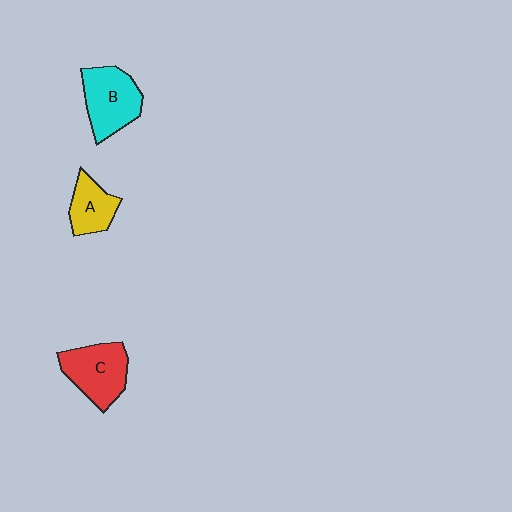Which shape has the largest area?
Shape B (cyan).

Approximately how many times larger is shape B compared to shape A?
Approximately 1.5 times.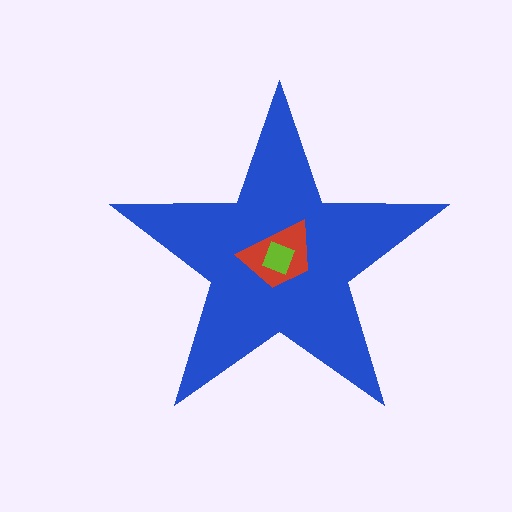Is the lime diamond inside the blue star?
Yes.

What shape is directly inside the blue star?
The red trapezoid.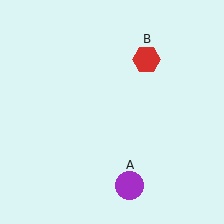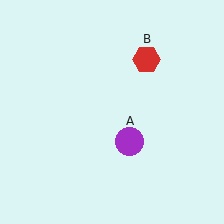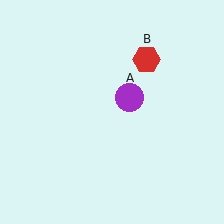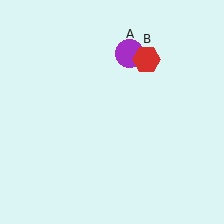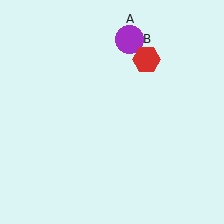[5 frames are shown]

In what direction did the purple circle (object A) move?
The purple circle (object A) moved up.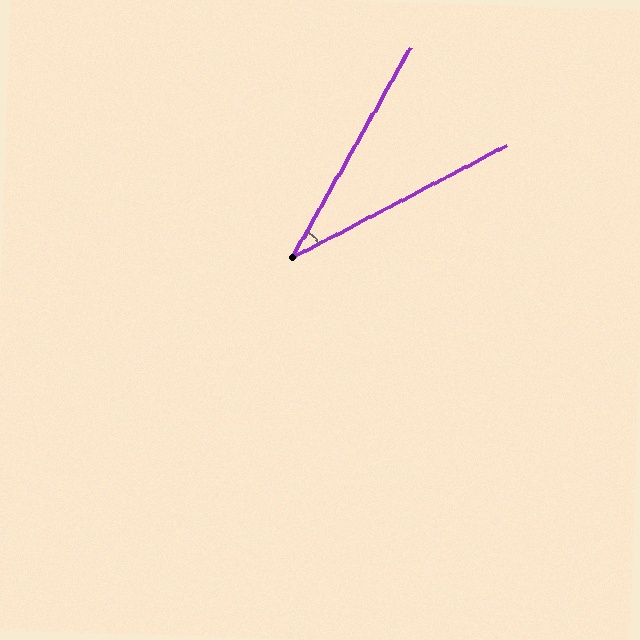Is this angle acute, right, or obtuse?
It is acute.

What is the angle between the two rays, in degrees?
Approximately 33 degrees.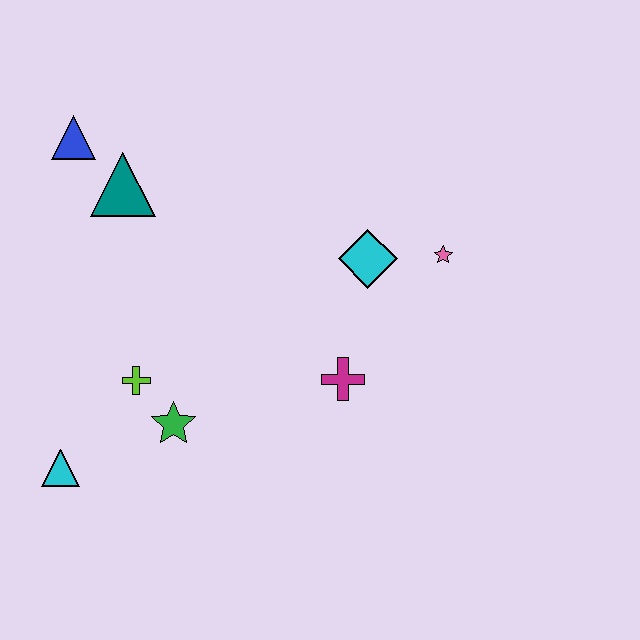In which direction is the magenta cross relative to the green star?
The magenta cross is to the right of the green star.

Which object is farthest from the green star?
The pink star is farthest from the green star.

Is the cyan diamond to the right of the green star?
Yes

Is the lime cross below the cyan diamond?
Yes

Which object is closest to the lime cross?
The green star is closest to the lime cross.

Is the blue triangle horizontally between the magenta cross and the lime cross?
No